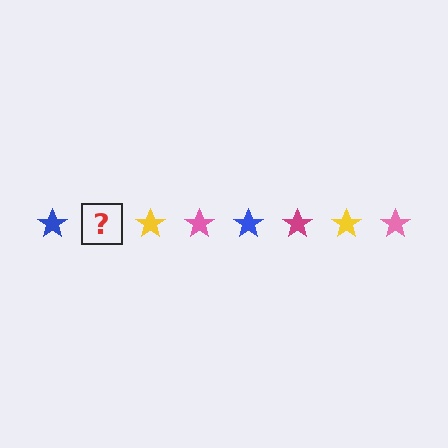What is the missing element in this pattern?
The missing element is a magenta star.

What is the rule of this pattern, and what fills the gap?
The rule is that the pattern cycles through blue, magenta, yellow, pink stars. The gap should be filled with a magenta star.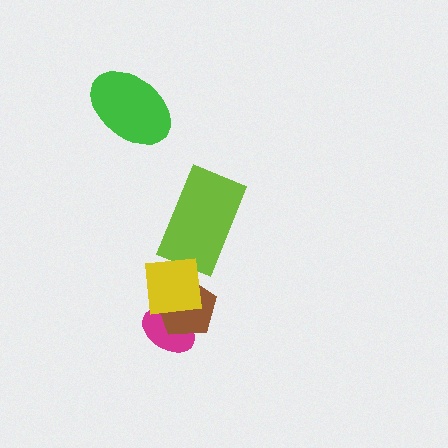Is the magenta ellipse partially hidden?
Yes, it is partially covered by another shape.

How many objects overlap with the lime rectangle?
1 object overlaps with the lime rectangle.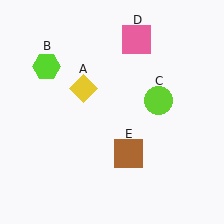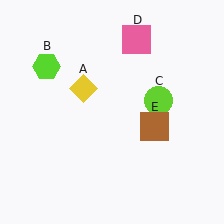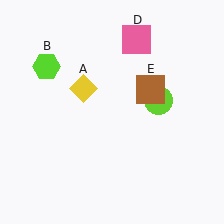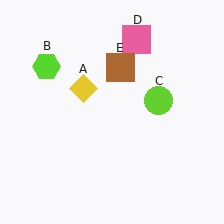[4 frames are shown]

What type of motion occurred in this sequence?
The brown square (object E) rotated counterclockwise around the center of the scene.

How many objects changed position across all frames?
1 object changed position: brown square (object E).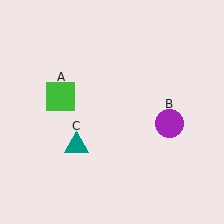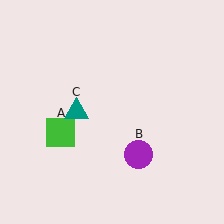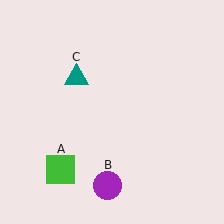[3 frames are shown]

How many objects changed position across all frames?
3 objects changed position: green square (object A), purple circle (object B), teal triangle (object C).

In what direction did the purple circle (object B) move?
The purple circle (object B) moved down and to the left.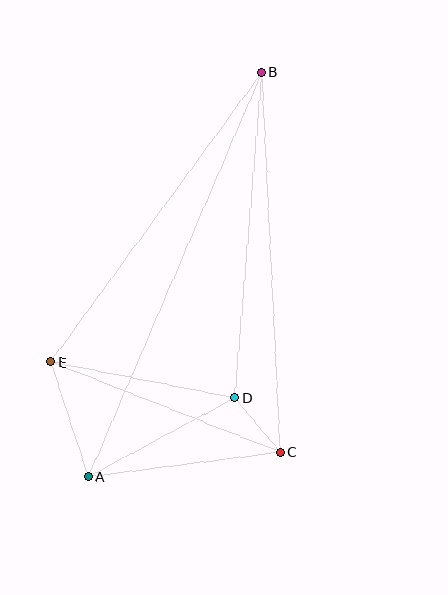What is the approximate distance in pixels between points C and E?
The distance between C and E is approximately 246 pixels.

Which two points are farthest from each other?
Points A and B are farthest from each other.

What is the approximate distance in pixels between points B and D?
The distance between B and D is approximately 327 pixels.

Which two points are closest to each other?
Points C and D are closest to each other.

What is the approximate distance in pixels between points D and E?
The distance between D and E is approximately 188 pixels.